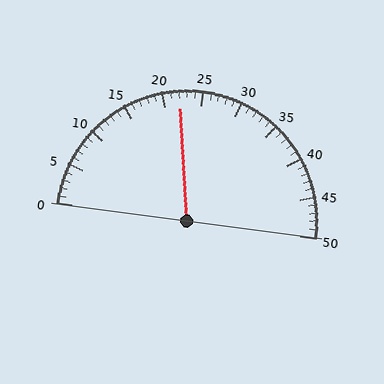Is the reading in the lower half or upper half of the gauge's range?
The reading is in the lower half of the range (0 to 50).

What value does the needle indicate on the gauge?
The needle indicates approximately 22.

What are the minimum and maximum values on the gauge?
The gauge ranges from 0 to 50.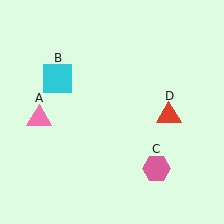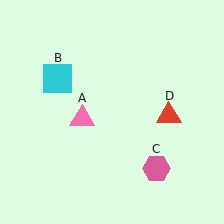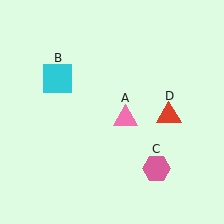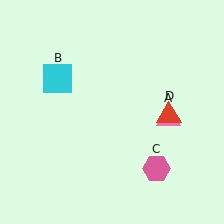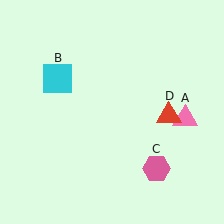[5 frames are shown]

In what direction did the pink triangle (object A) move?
The pink triangle (object A) moved right.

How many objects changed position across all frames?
1 object changed position: pink triangle (object A).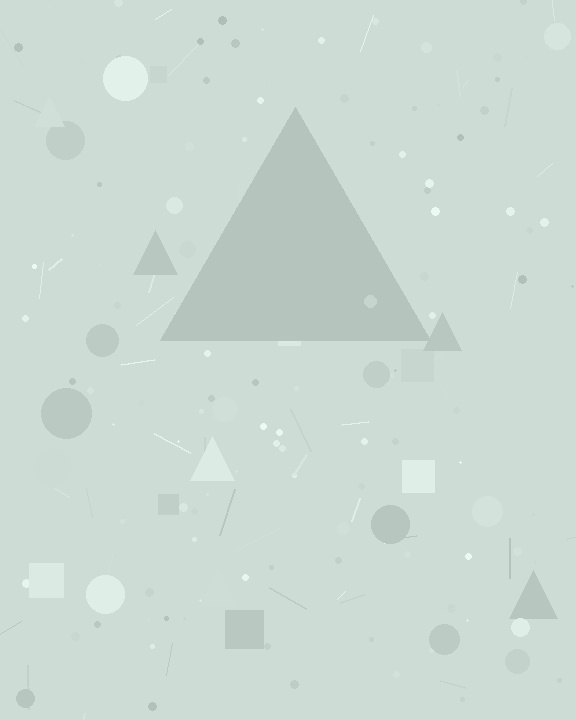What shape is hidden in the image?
A triangle is hidden in the image.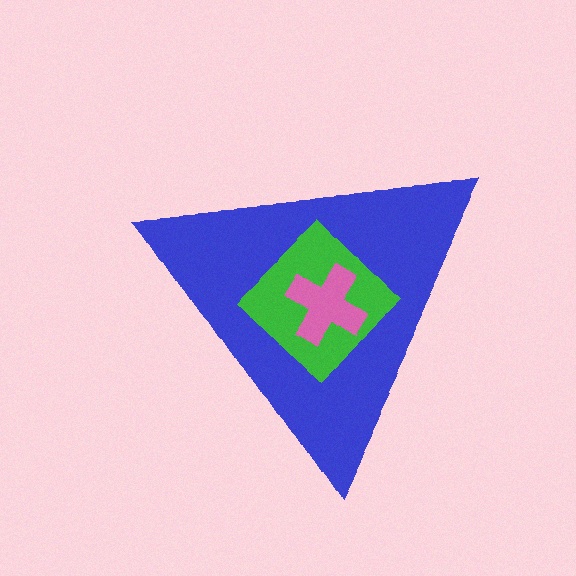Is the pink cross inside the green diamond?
Yes.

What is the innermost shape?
The pink cross.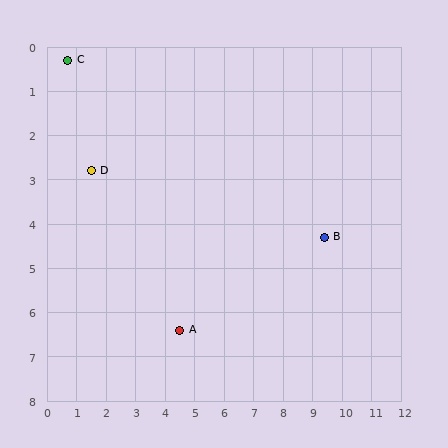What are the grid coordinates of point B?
Point B is at approximately (9.4, 4.3).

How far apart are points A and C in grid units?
Points A and C are about 7.2 grid units apart.